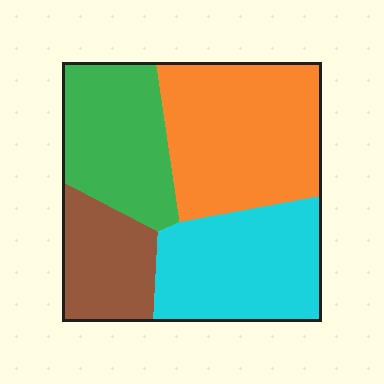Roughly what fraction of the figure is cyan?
Cyan takes up about one quarter (1/4) of the figure.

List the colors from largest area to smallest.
From largest to smallest: orange, cyan, green, brown.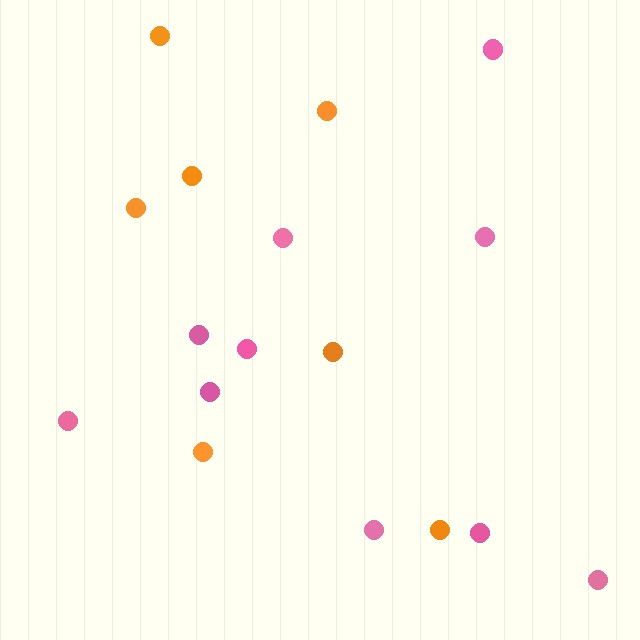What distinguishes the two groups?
There are 2 groups: one group of orange circles (7) and one group of pink circles (10).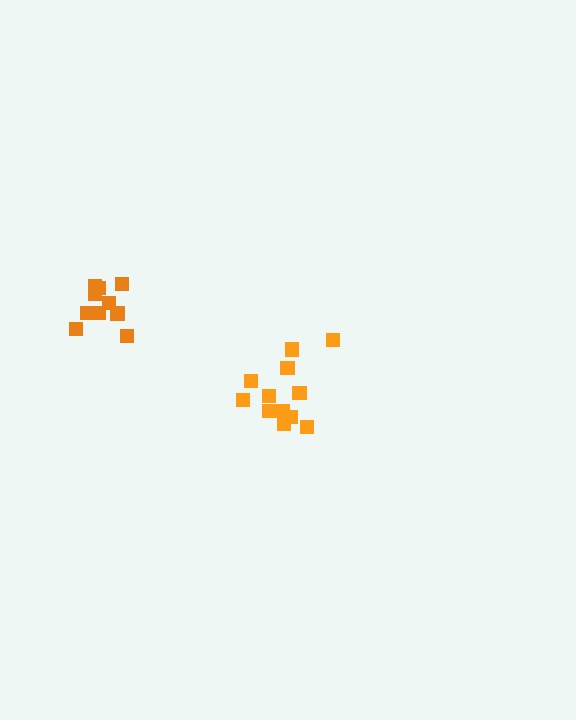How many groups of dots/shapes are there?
There are 2 groups.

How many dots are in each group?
Group 1: 12 dots, Group 2: 10 dots (22 total).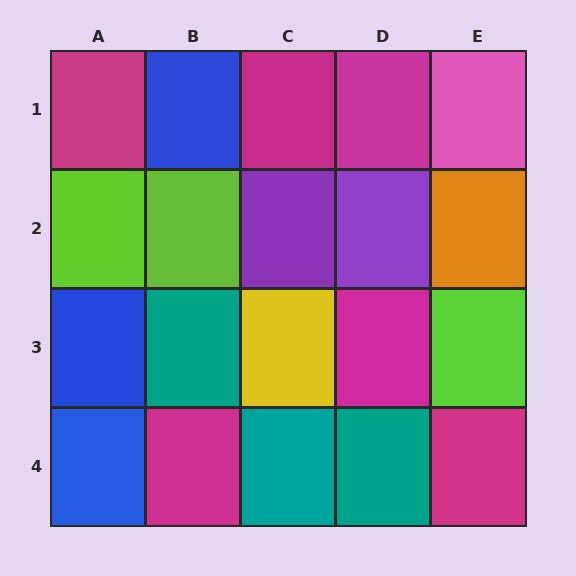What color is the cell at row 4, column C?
Teal.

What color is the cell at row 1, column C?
Magenta.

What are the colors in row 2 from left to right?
Lime, lime, purple, purple, orange.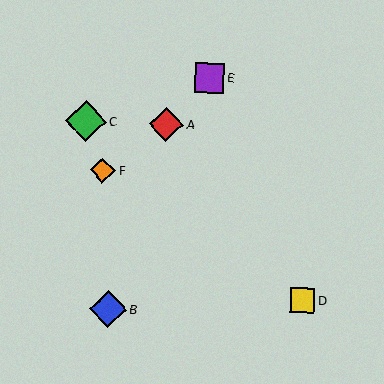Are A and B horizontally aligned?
No, A is at y≈124 and B is at y≈309.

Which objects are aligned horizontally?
Objects A, C are aligned horizontally.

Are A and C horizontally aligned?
Yes, both are at y≈124.